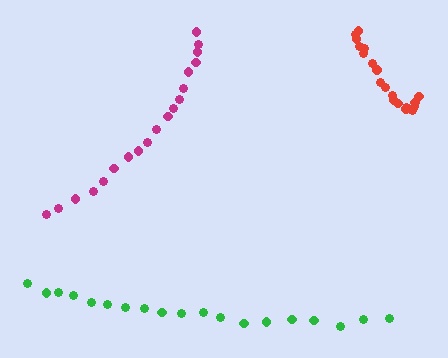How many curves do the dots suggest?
There are 3 distinct paths.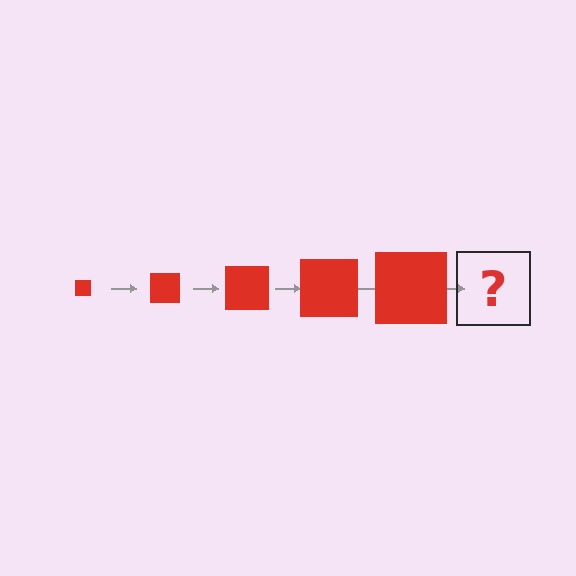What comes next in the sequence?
The next element should be a red square, larger than the previous one.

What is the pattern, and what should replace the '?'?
The pattern is that the square gets progressively larger each step. The '?' should be a red square, larger than the previous one.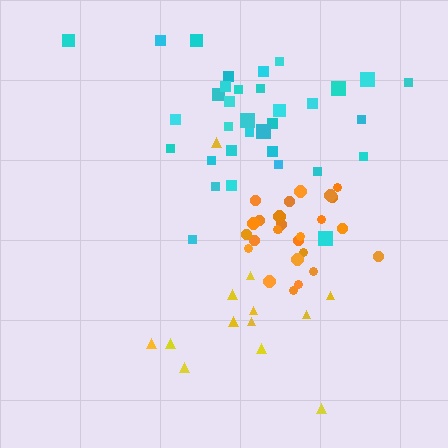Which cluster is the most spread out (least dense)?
Yellow.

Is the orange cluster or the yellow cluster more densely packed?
Orange.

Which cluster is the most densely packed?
Orange.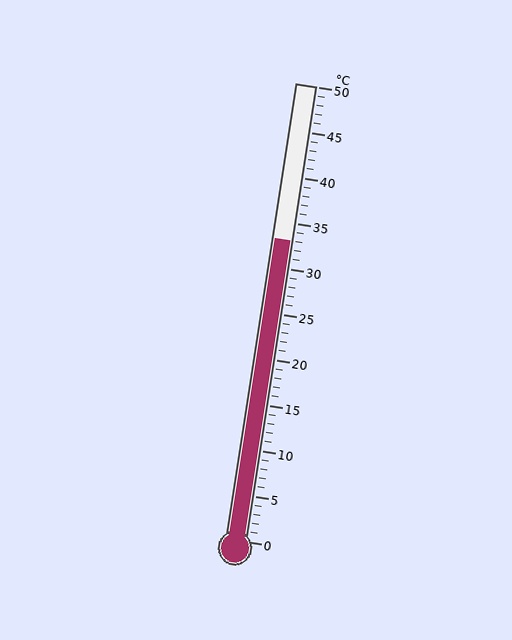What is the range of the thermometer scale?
The thermometer scale ranges from 0°C to 50°C.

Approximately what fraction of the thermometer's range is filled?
The thermometer is filled to approximately 65% of its range.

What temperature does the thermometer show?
The thermometer shows approximately 33°C.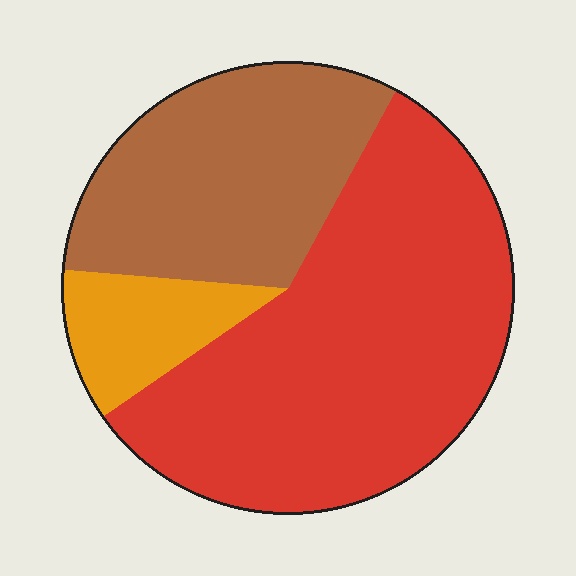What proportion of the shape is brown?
Brown covers 32% of the shape.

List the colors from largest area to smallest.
From largest to smallest: red, brown, orange.